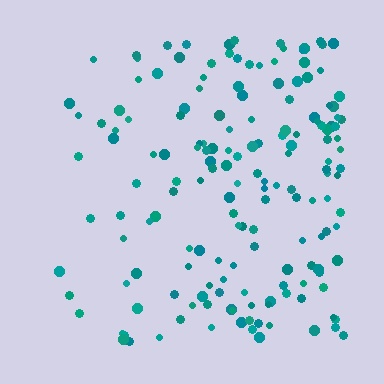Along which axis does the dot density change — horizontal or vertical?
Horizontal.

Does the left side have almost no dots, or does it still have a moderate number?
Still a moderate number, just noticeably fewer than the right.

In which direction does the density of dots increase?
From left to right, with the right side densest.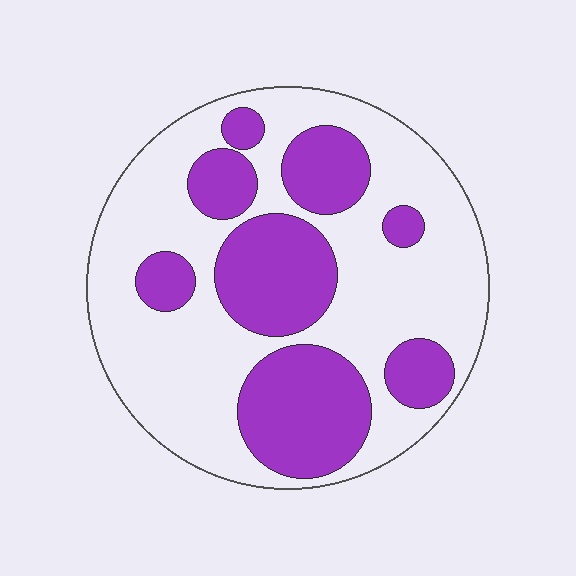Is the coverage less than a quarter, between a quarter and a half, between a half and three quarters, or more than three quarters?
Between a quarter and a half.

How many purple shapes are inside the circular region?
8.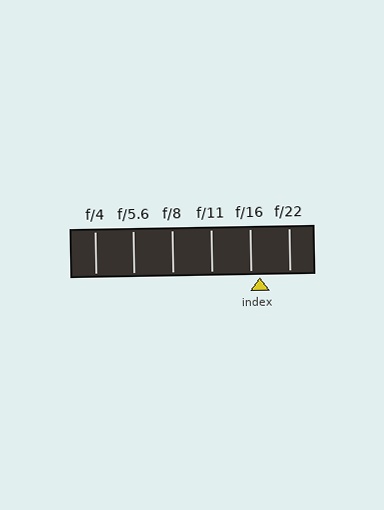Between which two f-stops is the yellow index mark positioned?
The index mark is between f/16 and f/22.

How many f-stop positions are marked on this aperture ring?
There are 6 f-stop positions marked.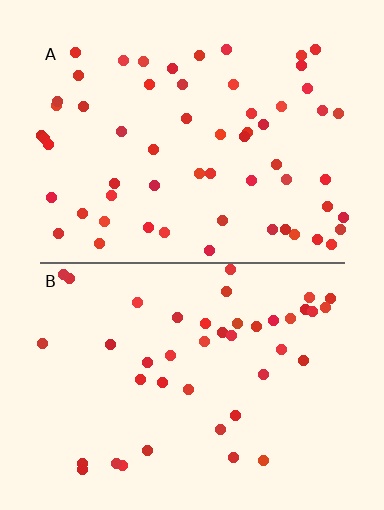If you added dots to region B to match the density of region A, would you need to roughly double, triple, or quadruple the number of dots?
Approximately double.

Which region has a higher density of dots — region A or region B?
A (the top).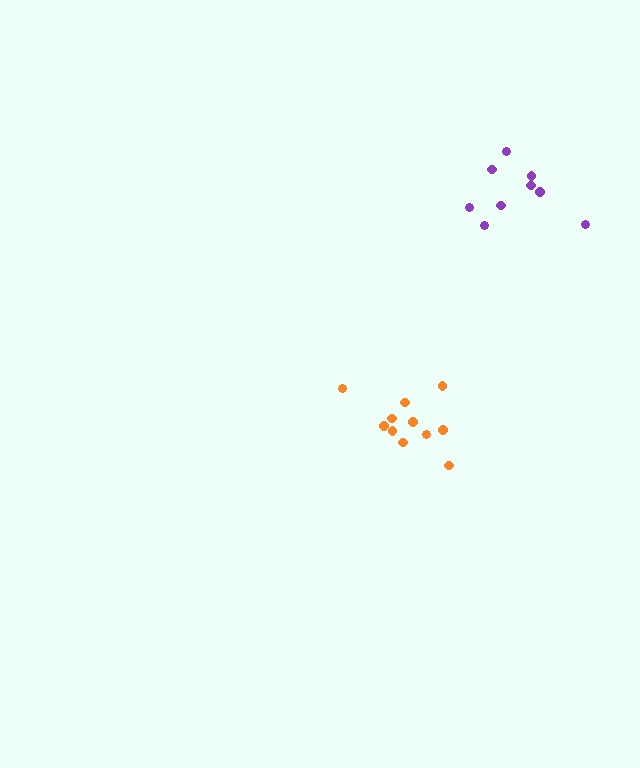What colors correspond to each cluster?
The clusters are colored: orange, purple.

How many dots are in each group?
Group 1: 11 dots, Group 2: 9 dots (20 total).